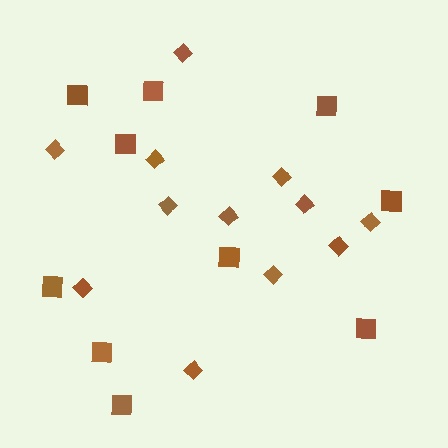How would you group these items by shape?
There are 2 groups: one group of diamonds (12) and one group of squares (10).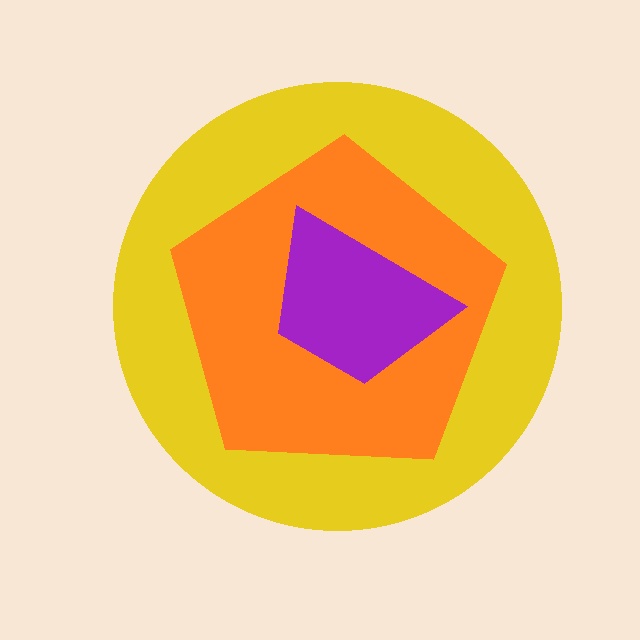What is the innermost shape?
The purple trapezoid.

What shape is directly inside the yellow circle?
The orange pentagon.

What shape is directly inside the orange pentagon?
The purple trapezoid.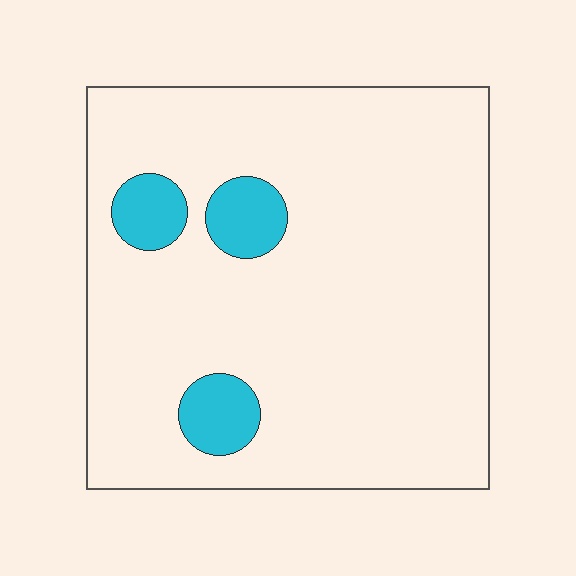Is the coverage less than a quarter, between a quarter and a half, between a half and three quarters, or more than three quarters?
Less than a quarter.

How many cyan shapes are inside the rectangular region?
3.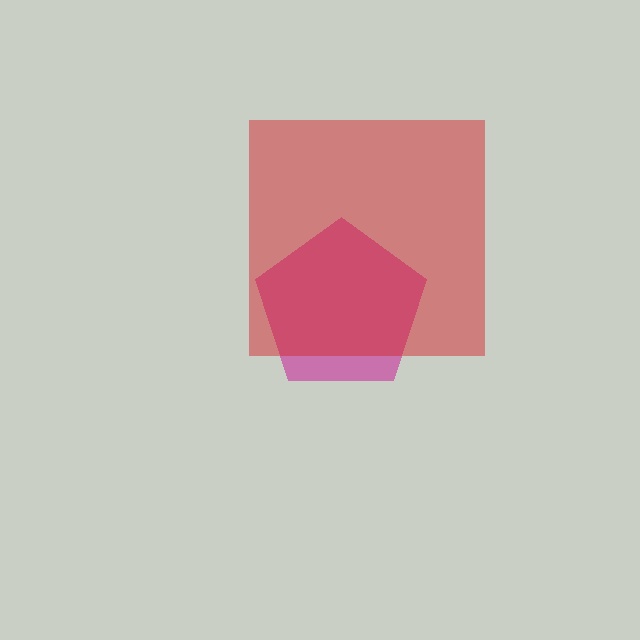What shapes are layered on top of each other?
The layered shapes are: a magenta pentagon, a red square.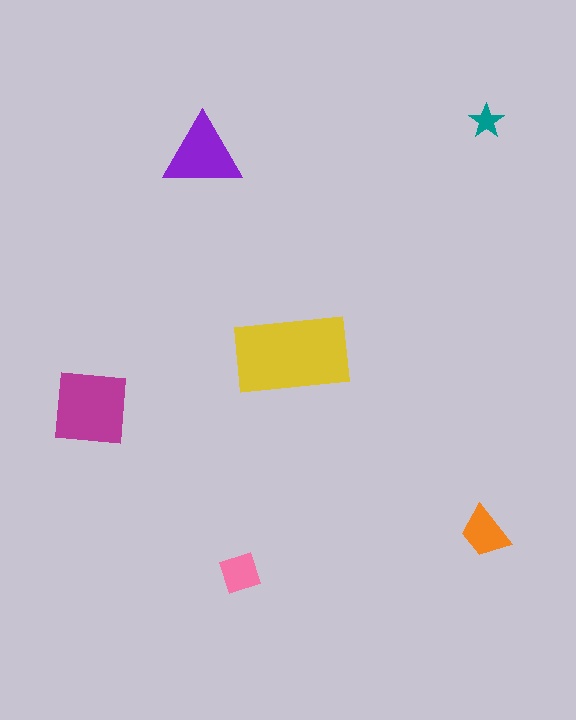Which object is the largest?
The yellow rectangle.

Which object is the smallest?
The teal star.